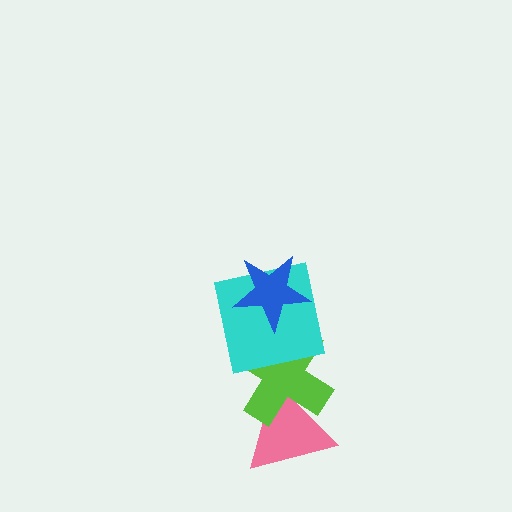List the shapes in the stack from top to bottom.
From top to bottom: the blue star, the cyan square, the lime cross, the pink triangle.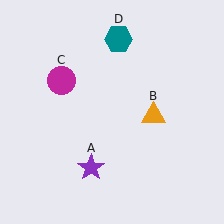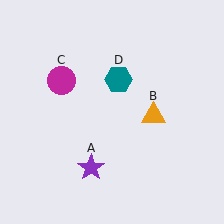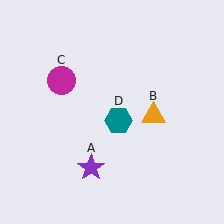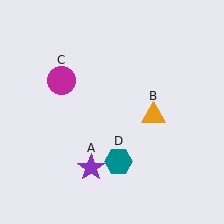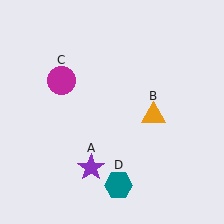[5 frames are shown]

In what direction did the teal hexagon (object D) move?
The teal hexagon (object D) moved down.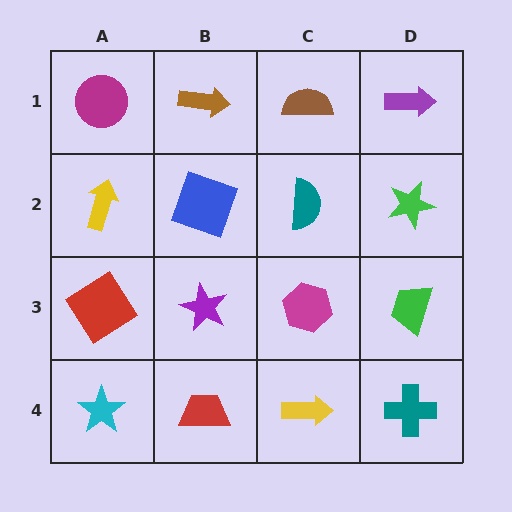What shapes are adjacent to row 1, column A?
A yellow arrow (row 2, column A), a brown arrow (row 1, column B).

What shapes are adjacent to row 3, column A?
A yellow arrow (row 2, column A), a cyan star (row 4, column A), a purple star (row 3, column B).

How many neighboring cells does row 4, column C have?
3.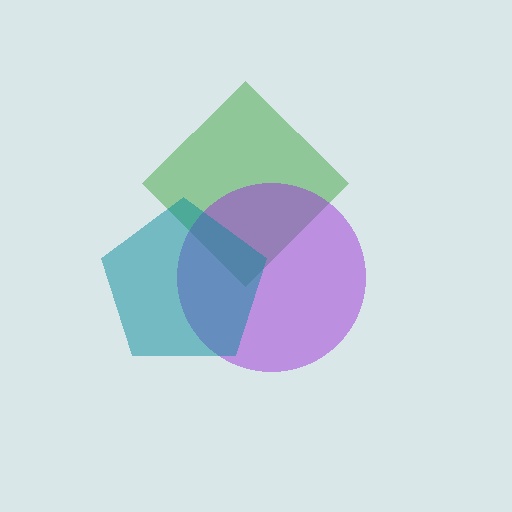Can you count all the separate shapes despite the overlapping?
Yes, there are 3 separate shapes.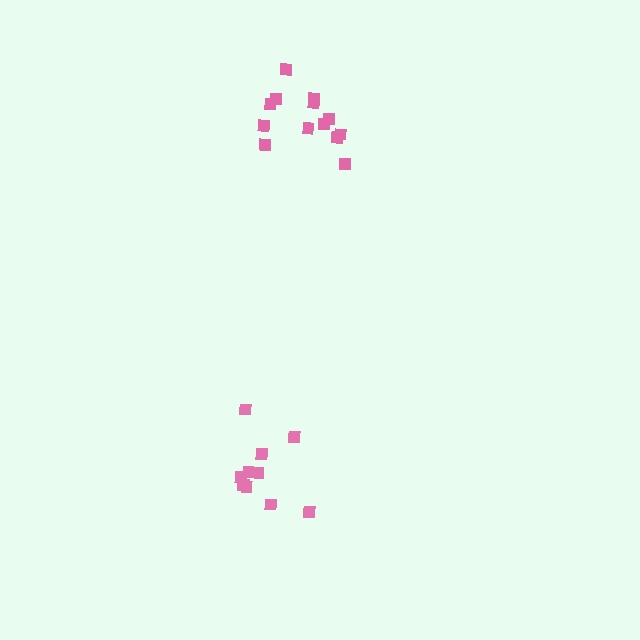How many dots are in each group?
Group 1: 13 dots, Group 2: 10 dots (23 total).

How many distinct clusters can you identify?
There are 2 distinct clusters.